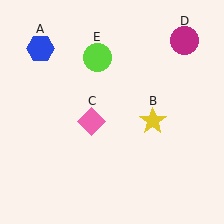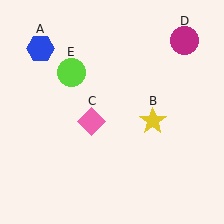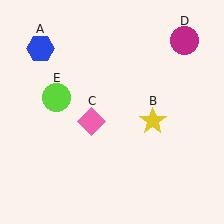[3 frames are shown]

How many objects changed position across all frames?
1 object changed position: lime circle (object E).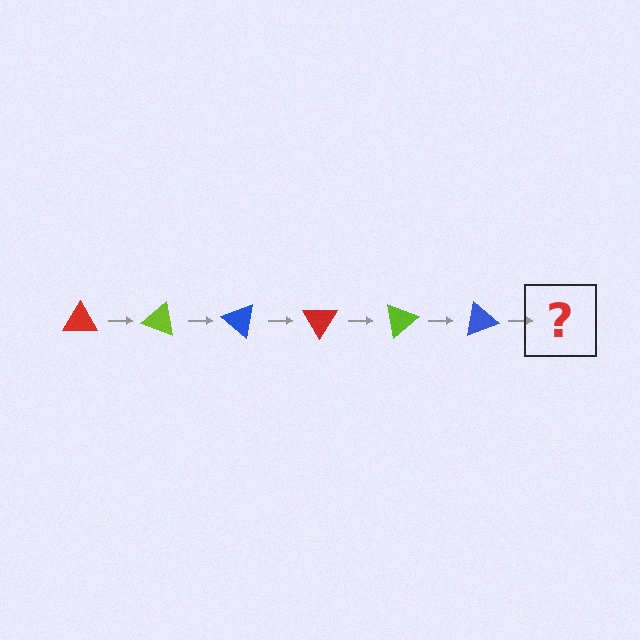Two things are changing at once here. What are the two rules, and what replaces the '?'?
The two rules are that it rotates 20 degrees each step and the color cycles through red, lime, and blue. The '?' should be a red triangle, rotated 120 degrees from the start.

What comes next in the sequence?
The next element should be a red triangle, rotated 120 degrees from the start.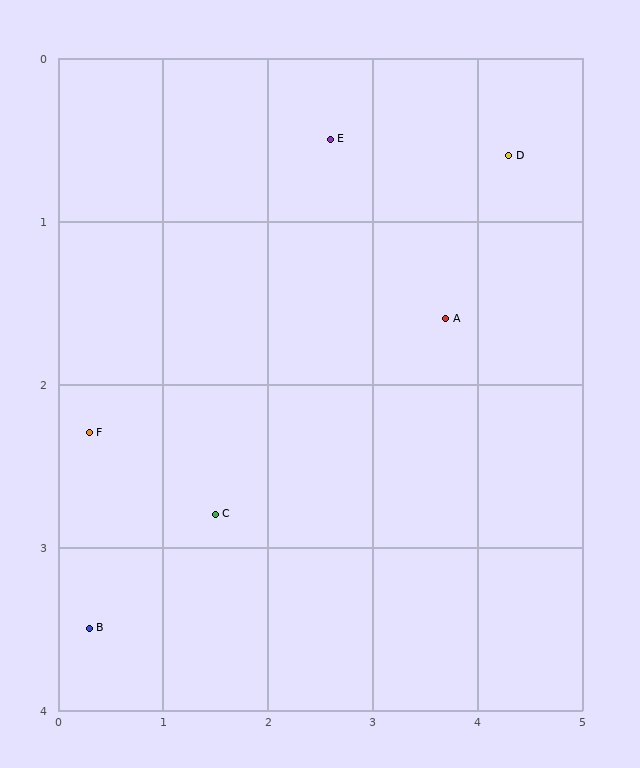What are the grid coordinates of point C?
Point C is at approximately (1.5, 2.8).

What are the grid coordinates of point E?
Point E is at approximately (2.6, 0.5).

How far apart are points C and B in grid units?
Points C and B are about 1.4 grid units apart.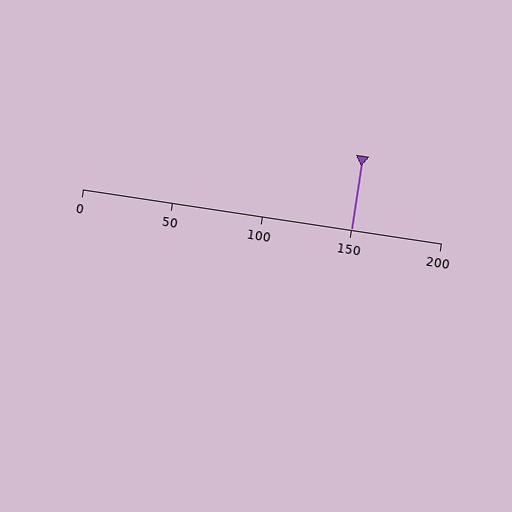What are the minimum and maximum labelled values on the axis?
The axis runs from 0 to 200.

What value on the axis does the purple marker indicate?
The marker indicates approximately 150.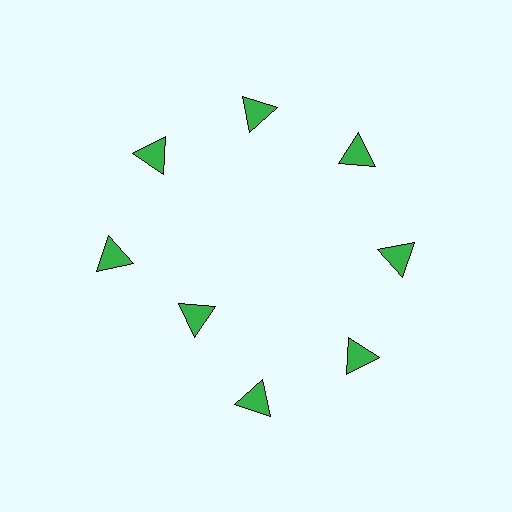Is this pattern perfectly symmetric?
No. The 8 green triangles are arranged in a ring, but one element near the 8 o'clock position is pulled inward toward the center, breaking the 8-fold rotational symmetry.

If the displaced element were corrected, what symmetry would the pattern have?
It would have 8-fold rotational symmetry — the pattern would map onto itself every 45 degrees.